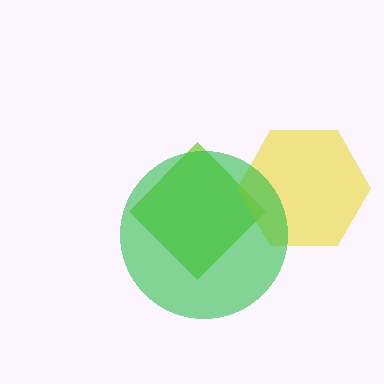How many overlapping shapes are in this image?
There are 3 overlapping shapes in the image.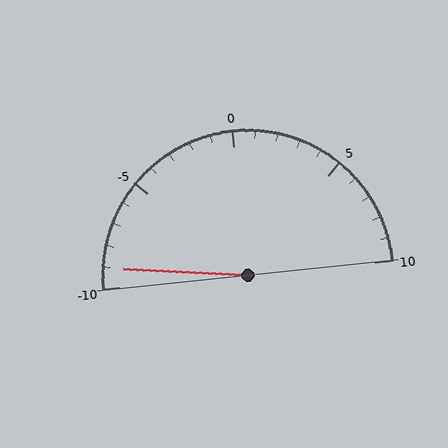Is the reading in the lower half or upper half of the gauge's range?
The reading is in the lower half of the range (-10 to 10).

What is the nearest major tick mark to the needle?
The nearest major tick mark is -10.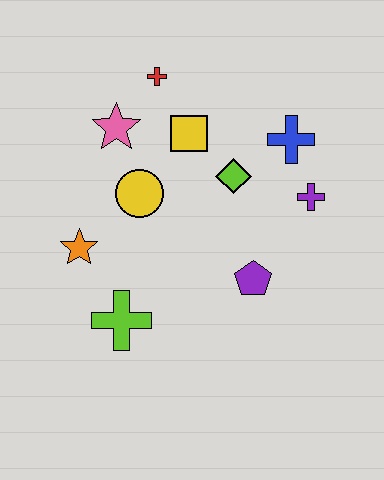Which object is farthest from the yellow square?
The lime cross is farthest from the yellow square.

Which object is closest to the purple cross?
The blue cross is closest to the purple cross.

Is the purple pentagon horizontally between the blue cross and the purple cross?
No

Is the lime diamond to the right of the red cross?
Yes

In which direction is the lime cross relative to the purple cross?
The lime cross is to the left of the purple cross.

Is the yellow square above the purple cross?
Yes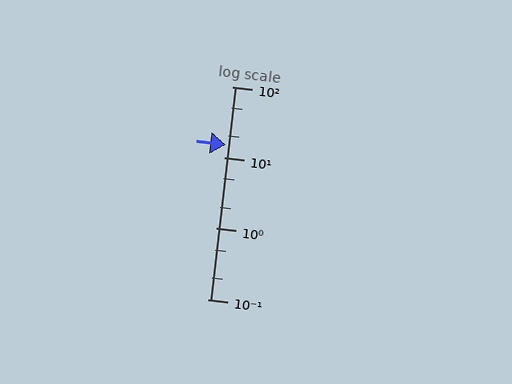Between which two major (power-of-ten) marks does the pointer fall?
The pointer is between 10 and 100.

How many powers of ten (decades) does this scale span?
The scale spans 3 decades, from 0.1 to 100.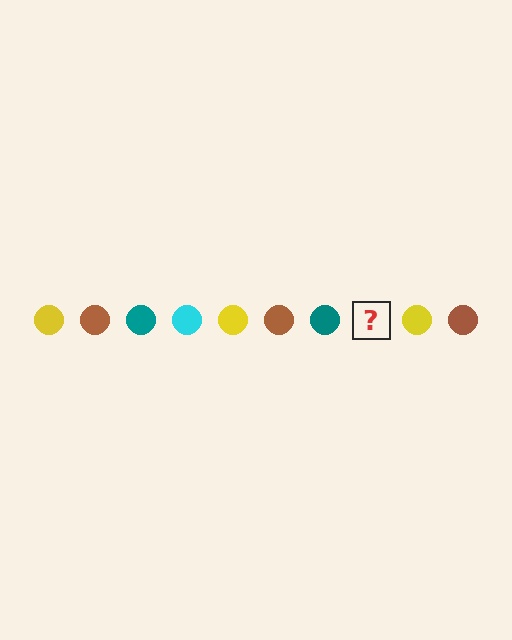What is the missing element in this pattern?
The missing element is a cyan circle.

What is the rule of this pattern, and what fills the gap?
The rule is that the pattern cycles through yellow, brown, teal, cyan circles. The gap should be filled with a cyan circle.